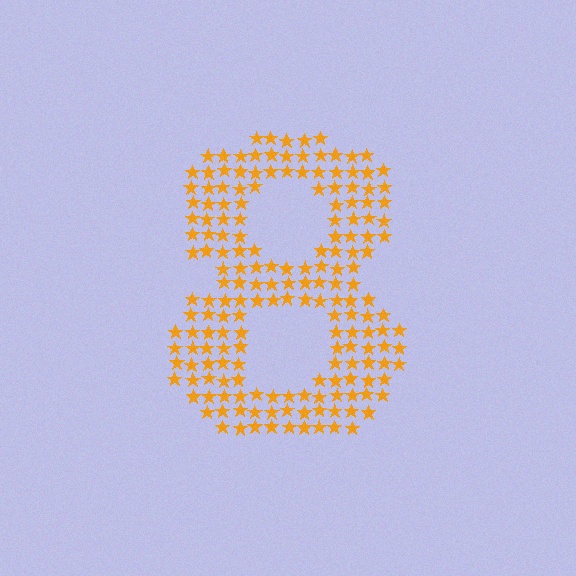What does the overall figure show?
The overall figure shows the digit 8.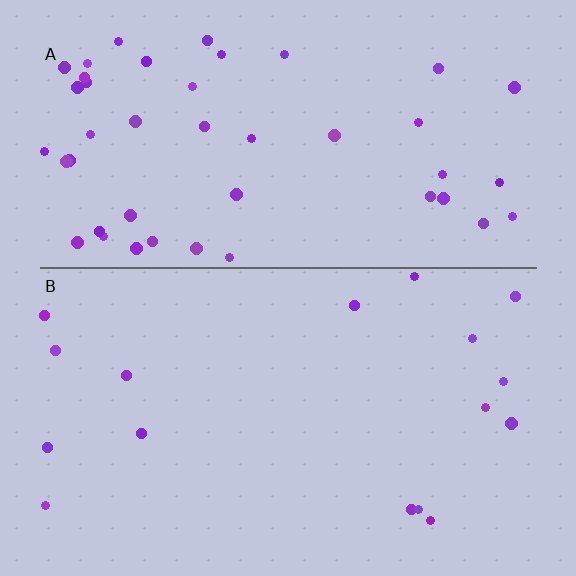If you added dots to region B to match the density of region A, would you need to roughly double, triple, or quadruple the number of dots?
Approximately triple.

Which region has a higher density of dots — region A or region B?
A (the top).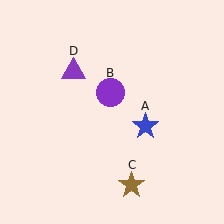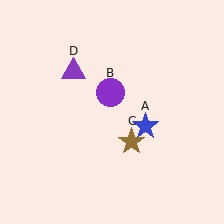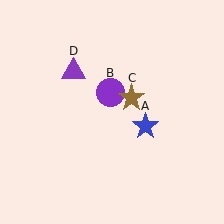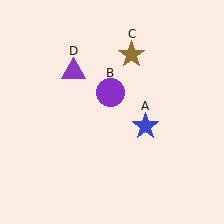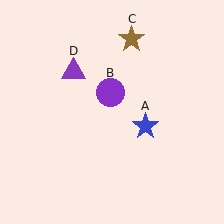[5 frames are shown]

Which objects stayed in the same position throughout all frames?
Blue star (object A) and purple circle (object B) and purple triangle (object D) remained stationary.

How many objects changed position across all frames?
1 object changed position: brown star (object C).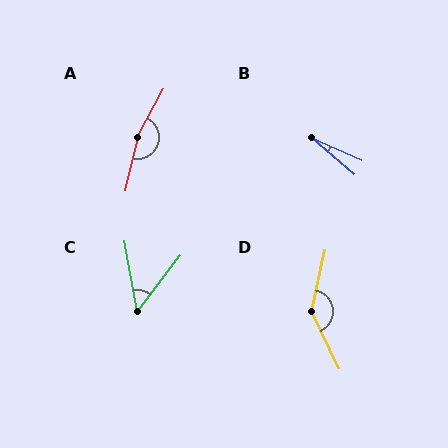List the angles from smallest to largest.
B (17°), C (48°), D (142°), A (164°).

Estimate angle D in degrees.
Approximately 142 degrees.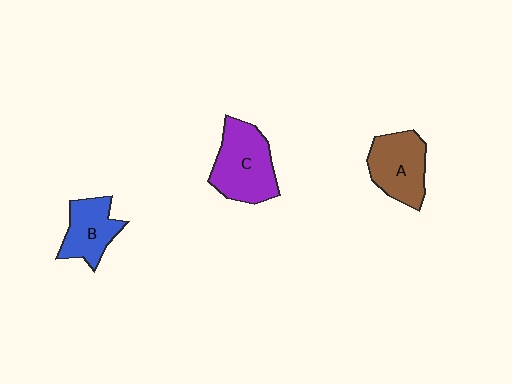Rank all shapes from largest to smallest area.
From largest to smallest: C (purple), A (brown), B (blue).